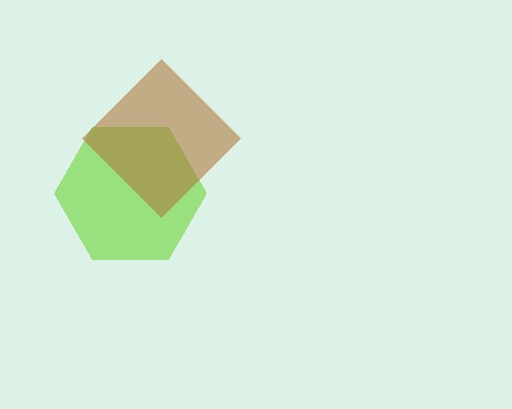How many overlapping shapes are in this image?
There are 2 overlapping shapes in the image.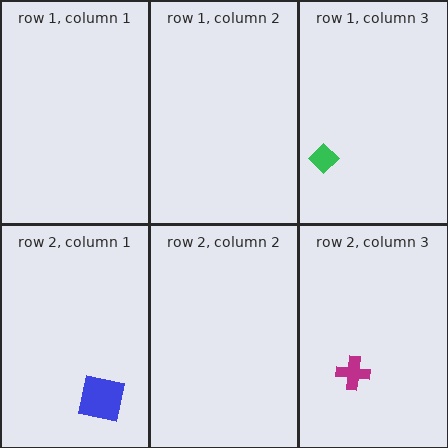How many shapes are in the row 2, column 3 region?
1.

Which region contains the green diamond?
The row 1, column 3 region.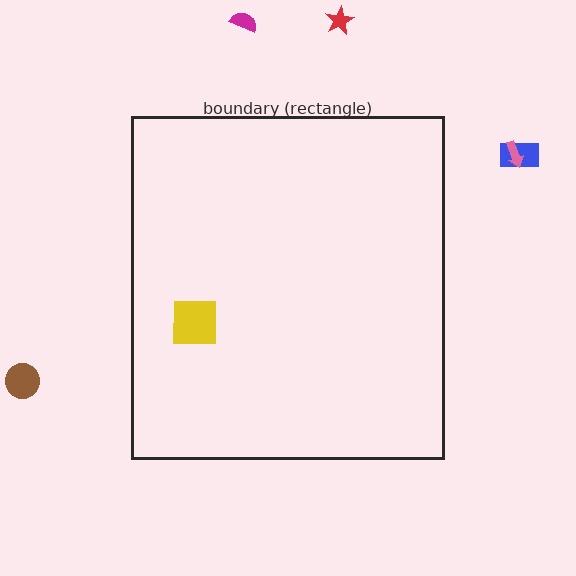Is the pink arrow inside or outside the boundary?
Outside.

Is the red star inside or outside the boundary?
Outside.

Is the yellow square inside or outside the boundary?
Inside.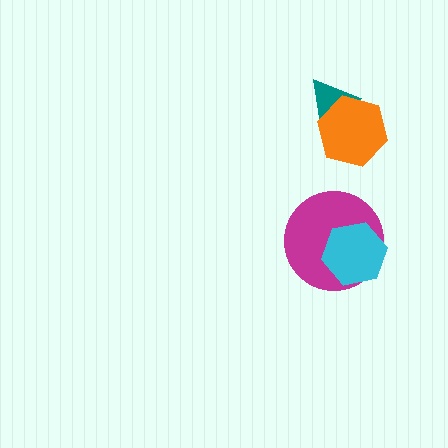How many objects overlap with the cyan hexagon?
1 object overlaps with the cyan hexagon.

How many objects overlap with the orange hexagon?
1 object overlaps with the orange hexagon.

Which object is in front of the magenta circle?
The cyan hexagon is in front of the magenta circle.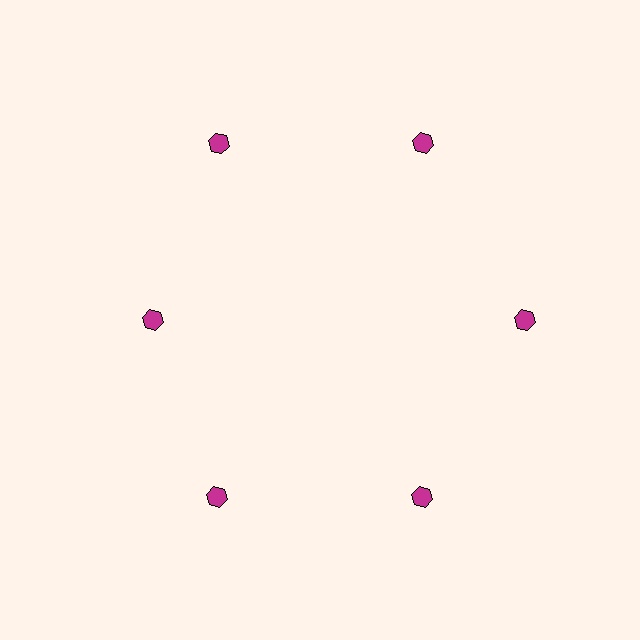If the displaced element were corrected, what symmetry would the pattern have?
It would have 6-fold rotational symmetry — the pattern would map onto itself every 60 degrees.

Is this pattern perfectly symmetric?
No. The 6 magenta hexagons are arranged in a ring, but one element near the 9 o'clock position is pulled inward toward the center, breaking the 6-fold rotational symmetry.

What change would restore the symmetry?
The symmetry would be restored by moving it outward, back onto the ring so that all 6 hexagons sit at equal angles and equal distance from the center.